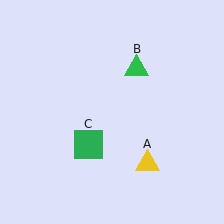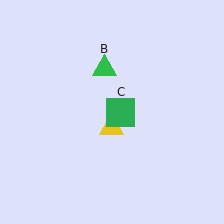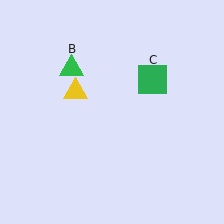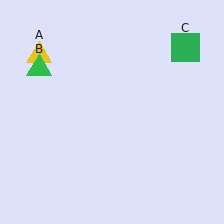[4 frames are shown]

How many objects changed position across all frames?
3 objects changed position: yellow triangle (object A), green triangle (object B), green square (object C).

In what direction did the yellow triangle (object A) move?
The yellow triangle (object A) moved up and to the left.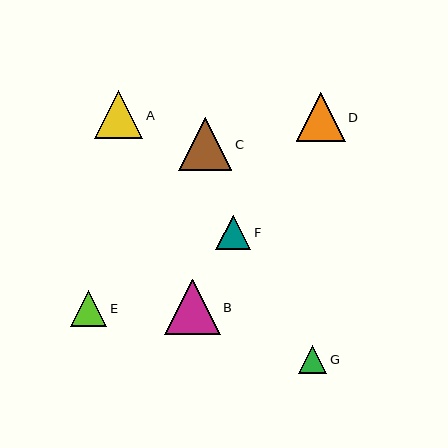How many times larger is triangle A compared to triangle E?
Triangle A is approximately 1.3 times the size of triangle E.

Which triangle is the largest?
Triangle B is the largest with a size of approximately 56 pixels.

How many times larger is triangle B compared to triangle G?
Triangle B is approximately 2.0 times the size of triangle G.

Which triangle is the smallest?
Triangle G is the smallest with a size of approximately 28 pixels.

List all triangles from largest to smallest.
From largest to smallest: B, C, D, A, E, F, G.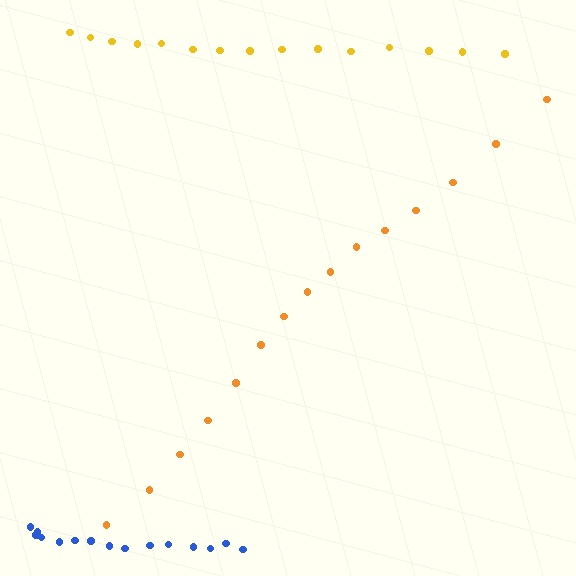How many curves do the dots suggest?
There are 3 distinct paths.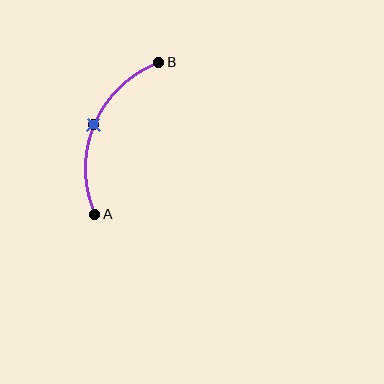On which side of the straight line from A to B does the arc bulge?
The arc bulges to the left of the straight line connecting A and B.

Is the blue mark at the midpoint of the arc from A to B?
Yes. The blue mark lies on the arc at equal arc-length from both A and B — it is the arc midpoint.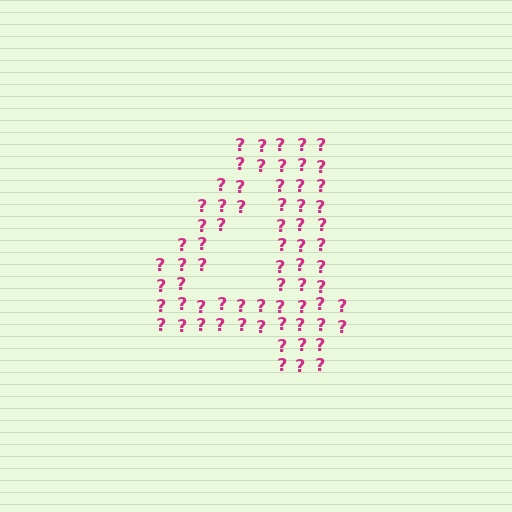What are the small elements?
The small elements are question marks.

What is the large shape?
The large shape is the digit 4.